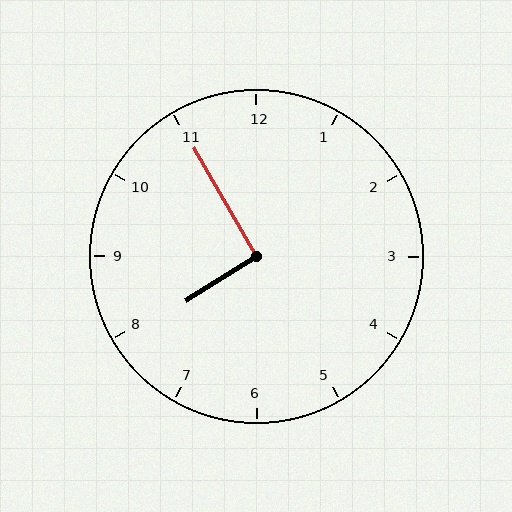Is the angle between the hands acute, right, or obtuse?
It is right.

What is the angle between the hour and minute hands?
Approximately 92 degrees.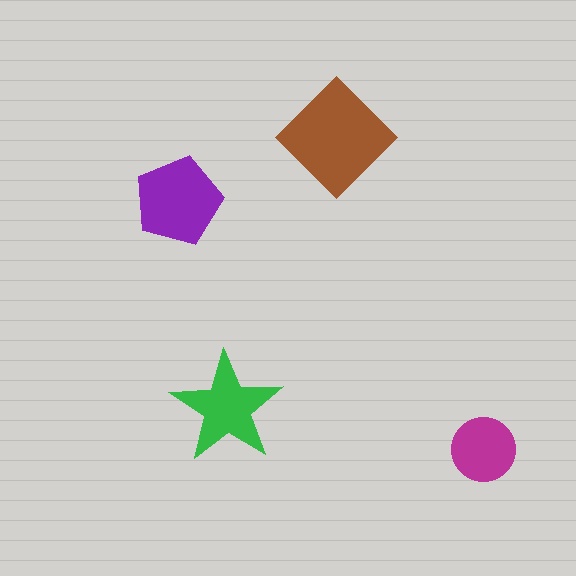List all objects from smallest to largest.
The magenta circle, the green star, the purple pentagon, the brown diamond.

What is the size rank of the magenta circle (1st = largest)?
4th.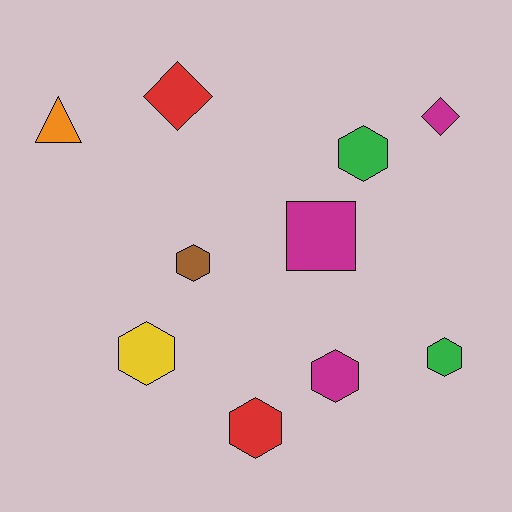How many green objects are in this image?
There are 2 green objects.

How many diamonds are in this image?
There are 2 diamonds.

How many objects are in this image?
There are 10 objects.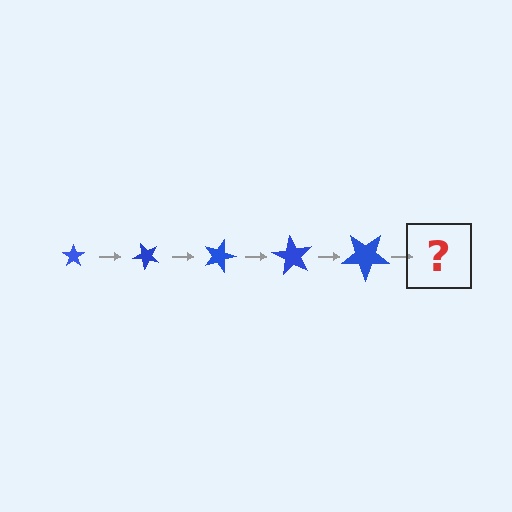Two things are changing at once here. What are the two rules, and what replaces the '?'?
The two rules are that the star grows larger each step and it rotates 45 degrees each step. The '?' should be a star, larger than the previous one and rotated 225 degrees from the start.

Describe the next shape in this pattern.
It should be a star, larger than the previous one and rotated 225 degrees from the start.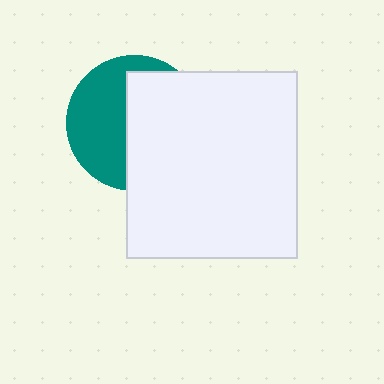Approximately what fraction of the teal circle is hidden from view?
Roughly 54% of the teal circle is hidden behind the white rectangle.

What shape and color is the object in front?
The object in front is a white rectangle.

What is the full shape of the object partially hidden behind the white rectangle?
The partially hidden object is a teal circle.